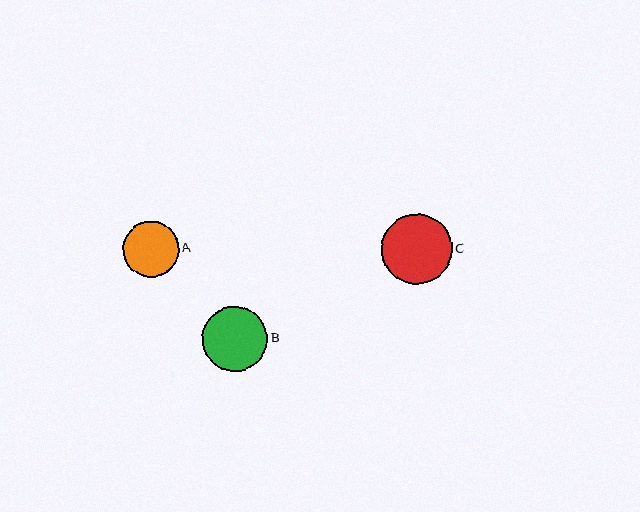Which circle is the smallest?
Circle A is the smallest with a size of approximately 55 pixels.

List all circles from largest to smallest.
From largest to smallest: C, B, A.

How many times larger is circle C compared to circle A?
Circle C is approximately 1.3 times the size of circle A.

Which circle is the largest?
Circle C is the largest with a size of approximately 70 pixels.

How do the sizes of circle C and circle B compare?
Circle C and circle B are approximately the same size.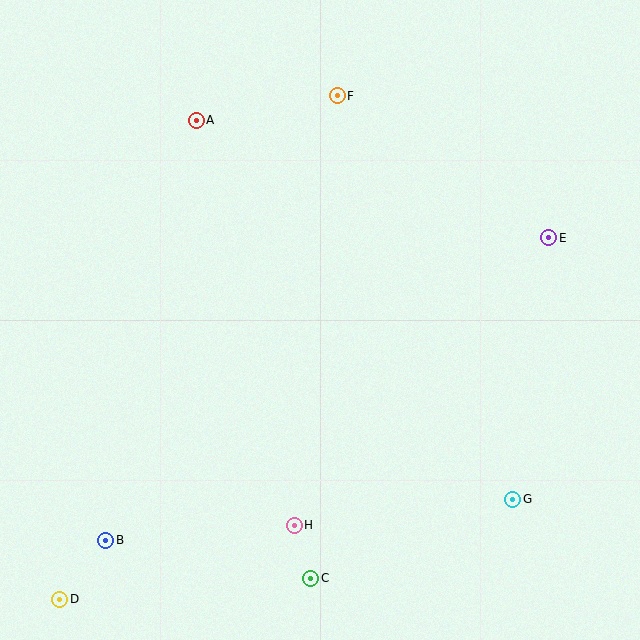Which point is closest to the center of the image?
Point H at (294, 525) is closest to the center.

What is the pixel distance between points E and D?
The distance between E and D is 608 pixels.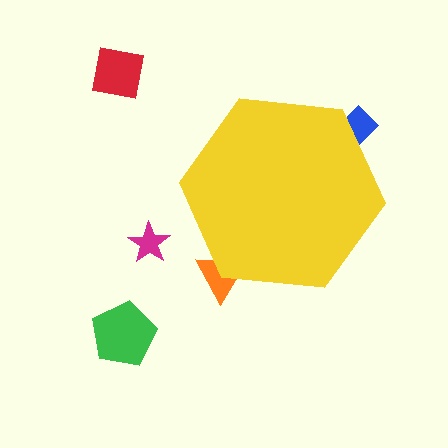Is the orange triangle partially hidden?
Yes, the orange triangle is partially hidden behind the yellow hexagon.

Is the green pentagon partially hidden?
No, the green pentagon is fully visible.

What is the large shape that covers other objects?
A yellow hexagon.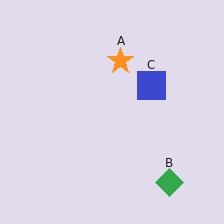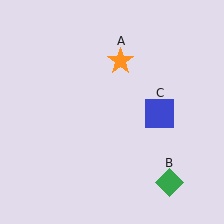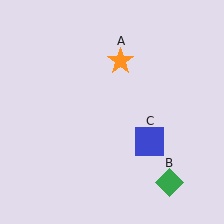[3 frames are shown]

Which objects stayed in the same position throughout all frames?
Orange star (object A) and green diamond (object B) remained stationary.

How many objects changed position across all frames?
1 object changed position: blue square (object C).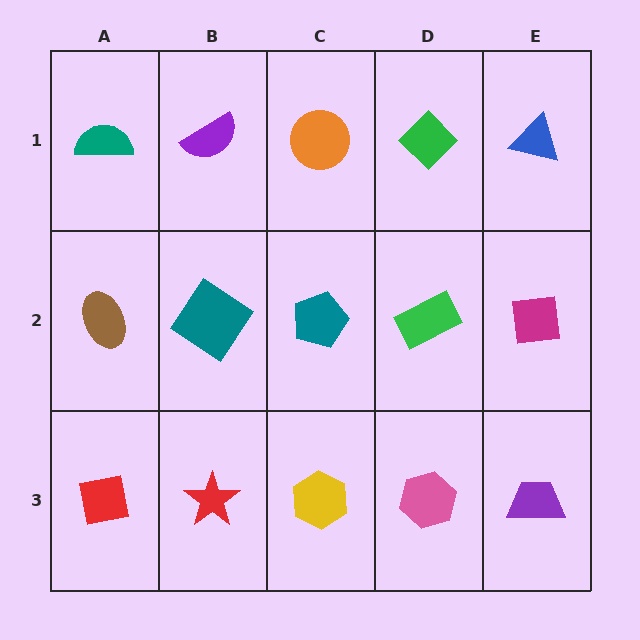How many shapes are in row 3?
5 shapes.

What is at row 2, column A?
A brown ellipse.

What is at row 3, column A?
A red square.